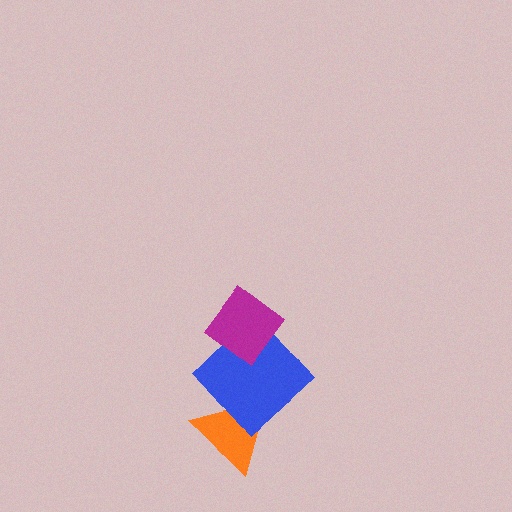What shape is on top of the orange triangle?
The blue diamond is on top of the orange triangle.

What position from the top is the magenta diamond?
The magenta diamond is 1st from the top.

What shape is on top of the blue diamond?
The magenta diamond is on top of the blue diamond.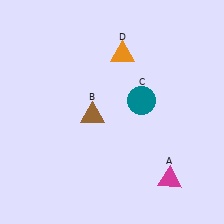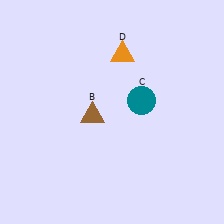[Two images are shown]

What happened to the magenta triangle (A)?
The magenta triangle (A) was removed in Image 2. It was in the bottom-right area of Image 1.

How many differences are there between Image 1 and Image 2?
There is 1 difference between the two images.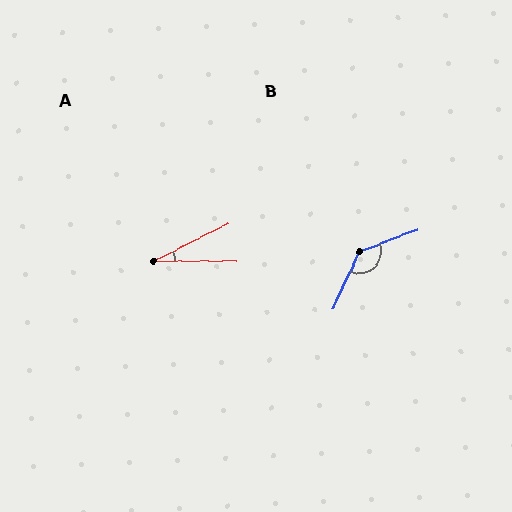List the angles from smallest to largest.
A (26°), B (136°).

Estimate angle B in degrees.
Approximately 136 degrees.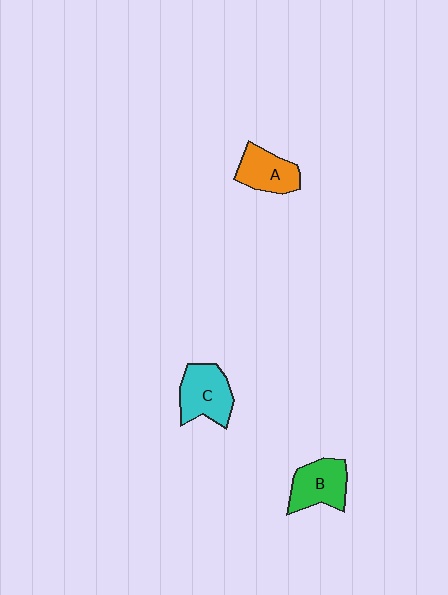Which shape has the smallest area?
Shape A (orange).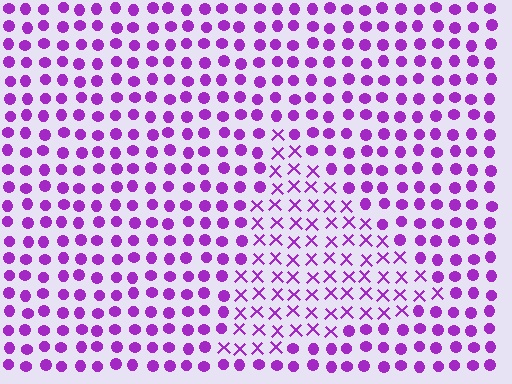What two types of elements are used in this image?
The image uses X marks inside the triangle region and circles outside it.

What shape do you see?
I see a triangle.